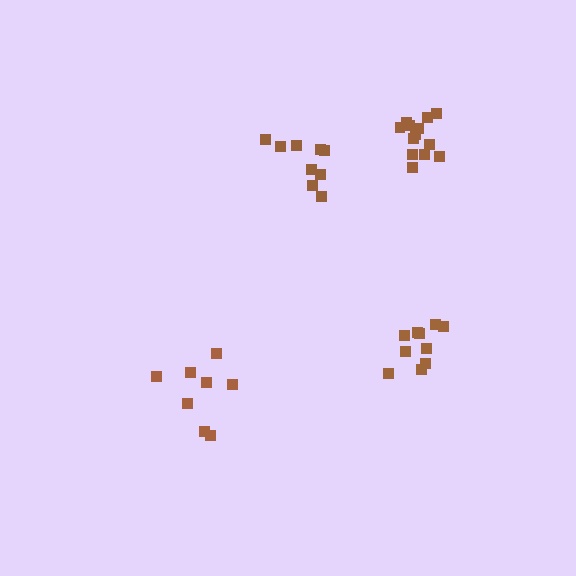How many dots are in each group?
Group 1: 13 dots, Group 2: 9 dots, Group 3: 8 dots, Group 4: 10 dots (40 total).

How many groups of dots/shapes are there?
There are 4 groups.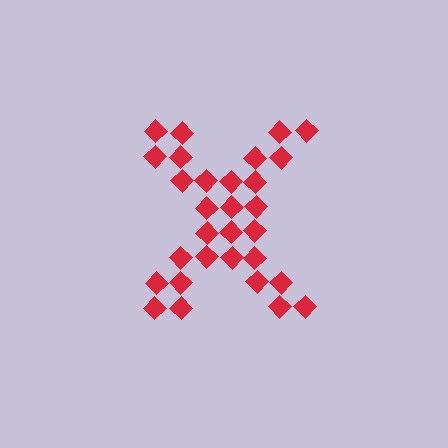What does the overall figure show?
The overall figure shows the letter X.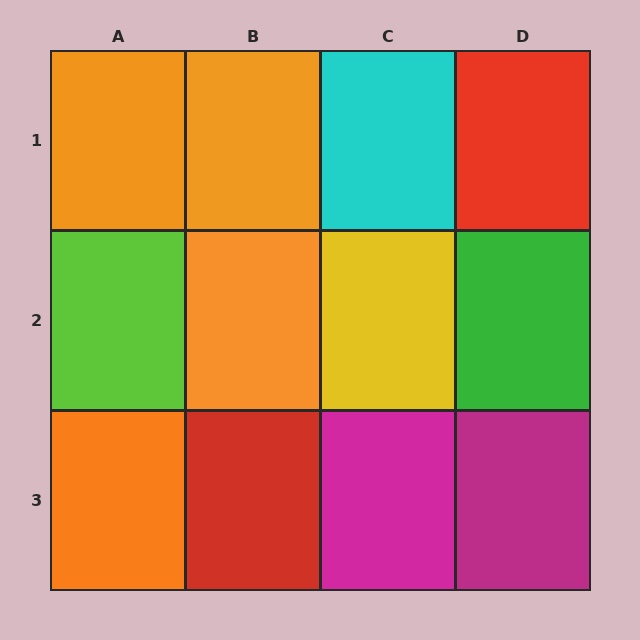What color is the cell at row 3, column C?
Magenta.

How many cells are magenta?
2 cells are magenta.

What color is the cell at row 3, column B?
Red.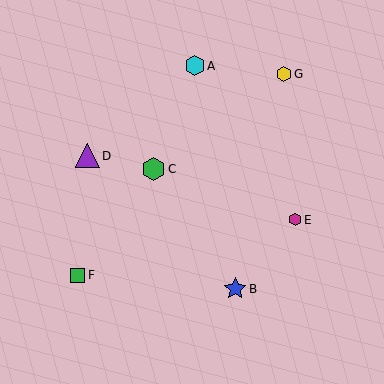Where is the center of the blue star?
The center of the blue star is at (235, 289).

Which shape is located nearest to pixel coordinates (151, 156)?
The green hexagon (labeled C) at (154, 169) is nearest to that location.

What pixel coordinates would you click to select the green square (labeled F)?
Click at (78, 275) to select the green square F.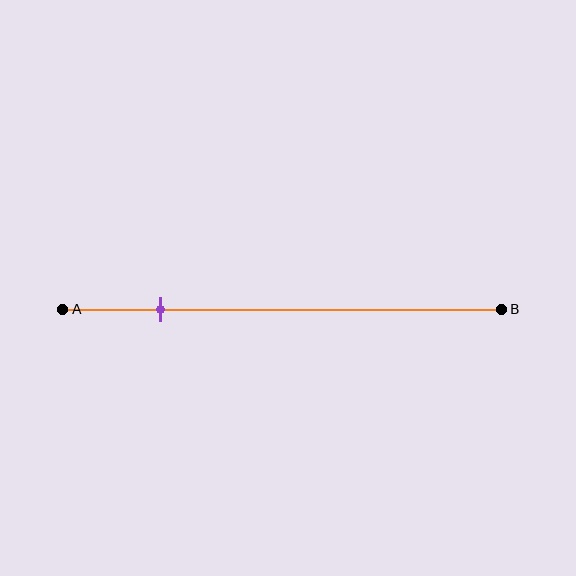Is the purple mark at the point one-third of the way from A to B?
No, the mark is at about 20% from A, not at the 33% one-third point.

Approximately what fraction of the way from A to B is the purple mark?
The purple mark is approximately 20% of the way from A to B.